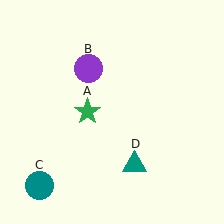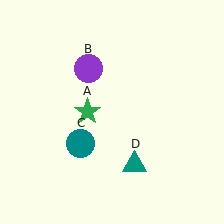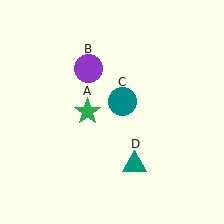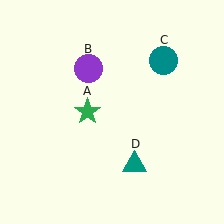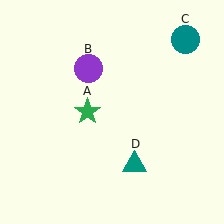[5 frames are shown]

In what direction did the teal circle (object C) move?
The teal circle (object C) moved up and to the right.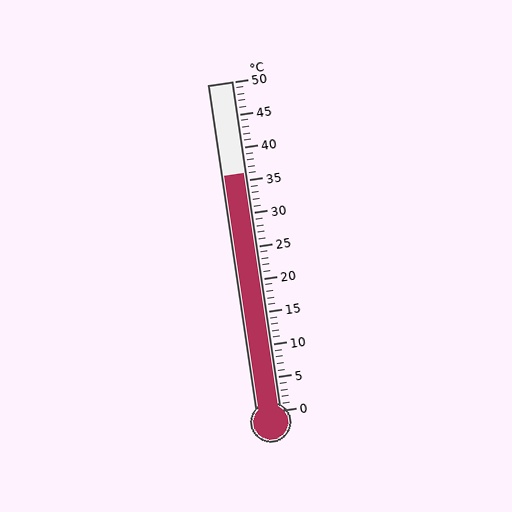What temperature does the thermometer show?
The thermometer shows approximately 36°C.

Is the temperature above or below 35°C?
The temperature is above 35°C.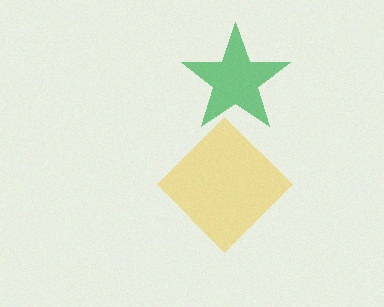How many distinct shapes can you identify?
There are 2 distinct shapes: a green star, a yellow diamond.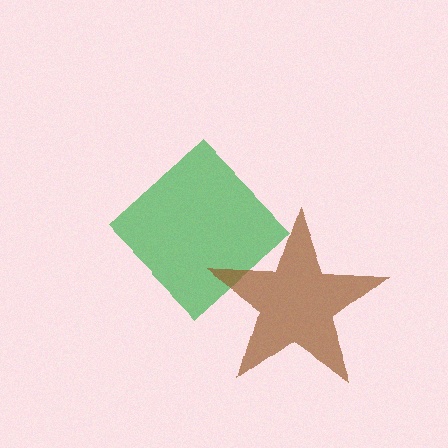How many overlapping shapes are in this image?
There are 2 overlapping shapes in the image.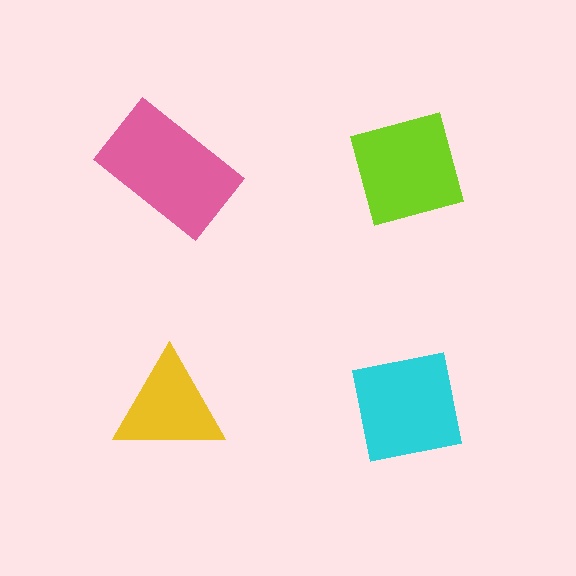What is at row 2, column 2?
A cyan square.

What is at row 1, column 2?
A lime diamond.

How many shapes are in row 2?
2 shapes.